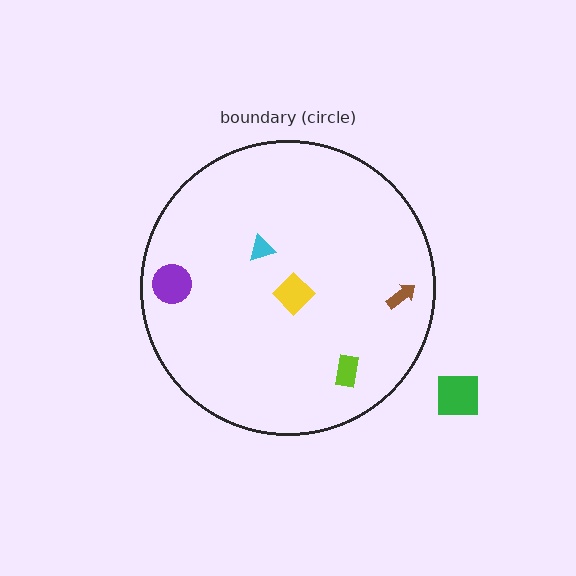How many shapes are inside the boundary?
5 inside, 1 outside.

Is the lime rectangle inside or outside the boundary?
Inside.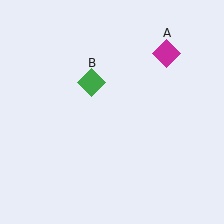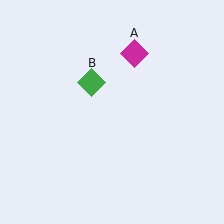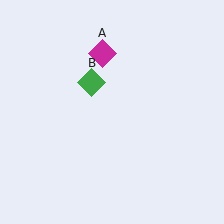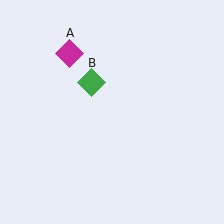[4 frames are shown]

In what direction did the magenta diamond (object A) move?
The magenta diamond (object A) moved left.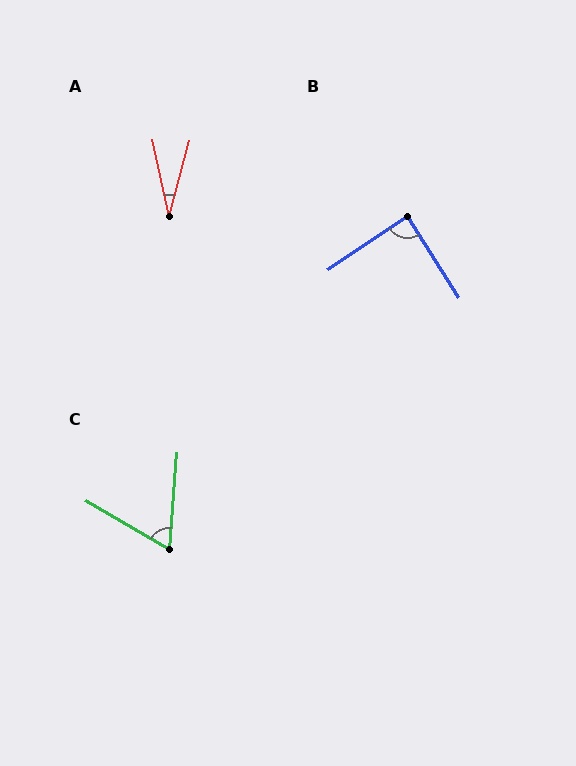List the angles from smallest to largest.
A (27°), C (64°), B (89°).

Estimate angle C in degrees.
Approximately 64 degrees.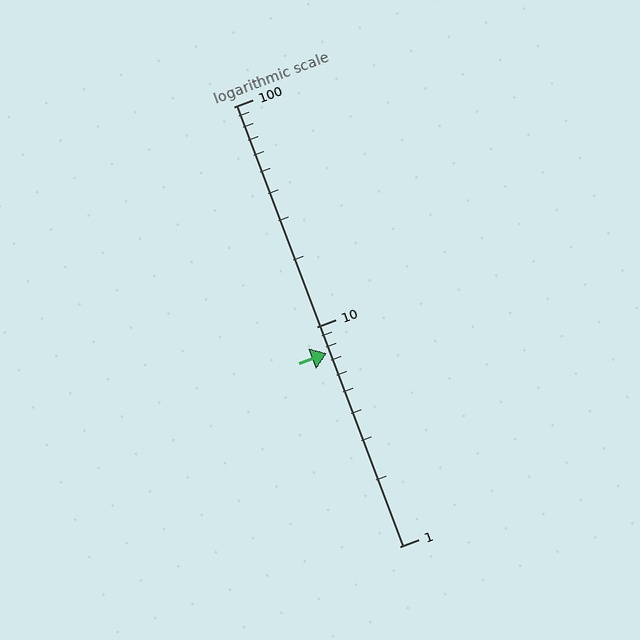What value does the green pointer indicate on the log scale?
The pointer indicates approximately 7.6.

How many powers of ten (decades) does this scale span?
The scale spans 2 decades, from 1 to 100.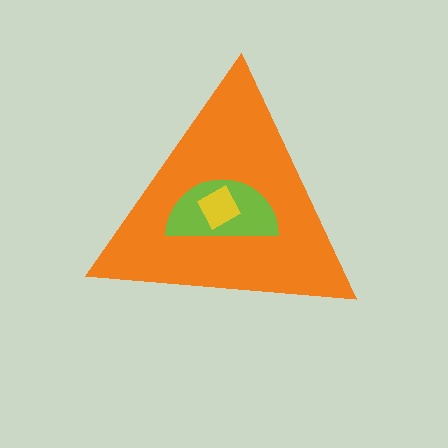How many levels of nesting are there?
3.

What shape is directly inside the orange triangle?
The lime semicircle.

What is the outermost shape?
The orange triangle.